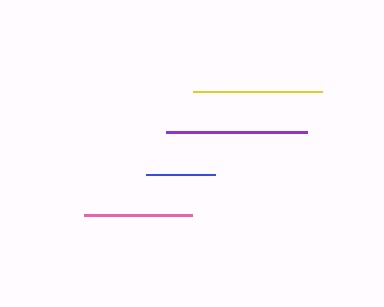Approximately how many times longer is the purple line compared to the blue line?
The purple line is approximately 2.0 times the length of the blue line.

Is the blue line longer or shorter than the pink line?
The pink line is longer than the blue line.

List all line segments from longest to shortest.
From longest to shortest: purple, yellow, pink, blue.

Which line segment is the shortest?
The blue line is the shortest at approximately 69 pixels.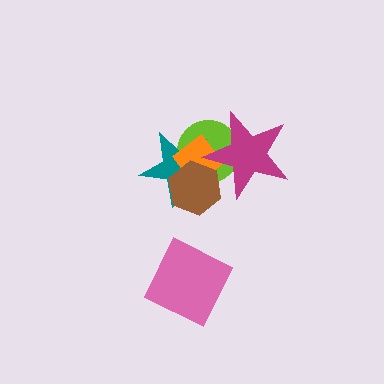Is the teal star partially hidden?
Yes, it is partially covered by another shape.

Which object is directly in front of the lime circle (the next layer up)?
The teal star is directly in front of the lime circle.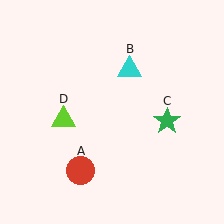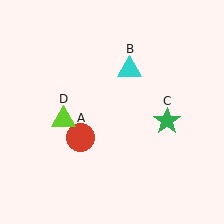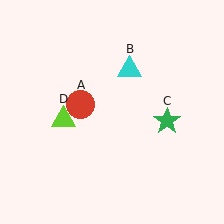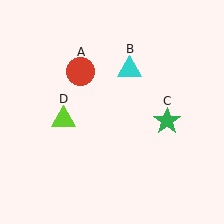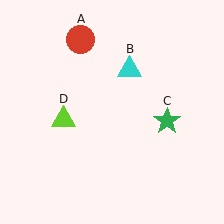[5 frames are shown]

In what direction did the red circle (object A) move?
The red circle (object A) moved up.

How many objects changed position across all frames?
1 object changed position: red circle (object A).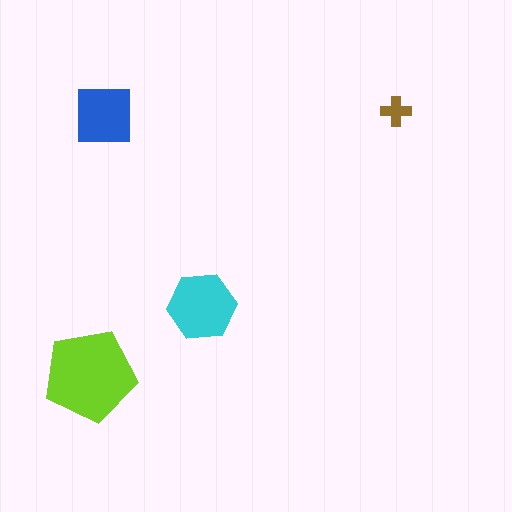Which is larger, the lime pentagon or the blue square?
The lime pentagon.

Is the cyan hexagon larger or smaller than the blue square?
Larger.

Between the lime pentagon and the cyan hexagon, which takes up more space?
The lime pentagon.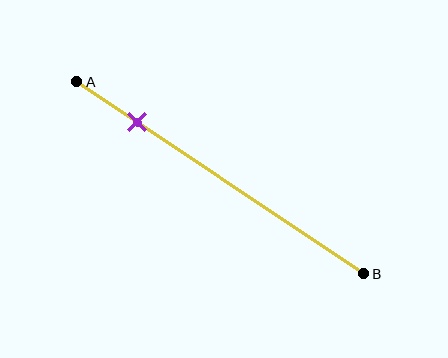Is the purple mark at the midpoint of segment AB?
No, the mark is at about 20% from A, not at the 50% midpoint.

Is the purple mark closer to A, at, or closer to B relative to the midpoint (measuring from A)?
The purple mark is closer to point A than the midpoint of segment AB.